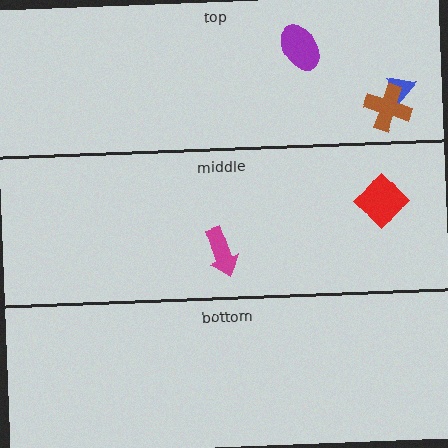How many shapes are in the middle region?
2.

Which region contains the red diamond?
The middle region.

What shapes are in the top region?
The blue triangle, the brown cross, the purple ellipse.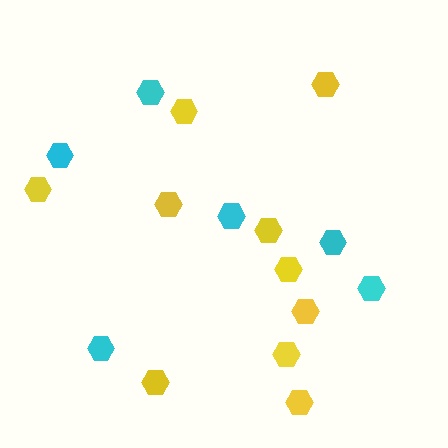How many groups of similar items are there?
There are 2 groups: one group of cyan hexagons (6) and one group of yellow hexagons (10).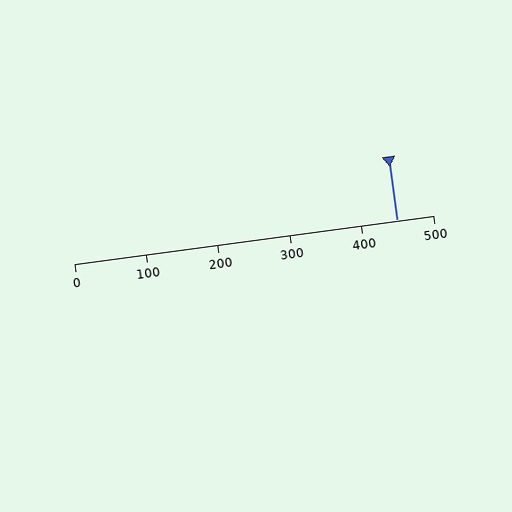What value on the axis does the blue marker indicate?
The marker indicates approximately 450.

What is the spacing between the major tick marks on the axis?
The major ticks are spaced 100 apart.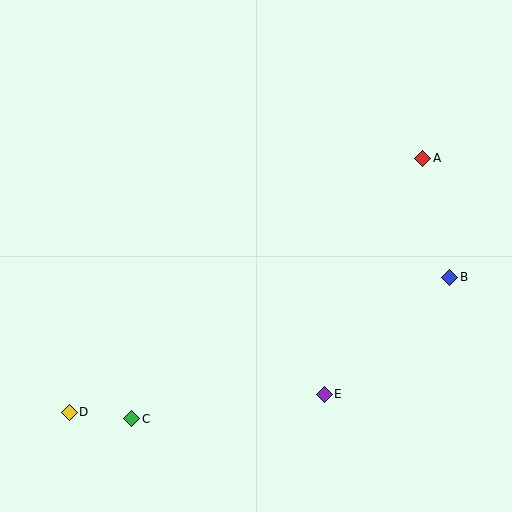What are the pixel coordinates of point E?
Point E is at (324, 394).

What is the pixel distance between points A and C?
The distance between A and C is 390 pixels.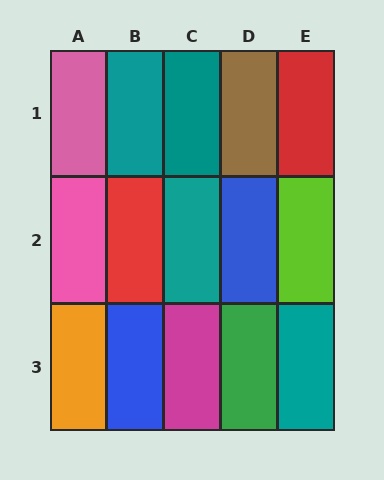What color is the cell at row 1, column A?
Pink.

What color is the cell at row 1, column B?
Teal.